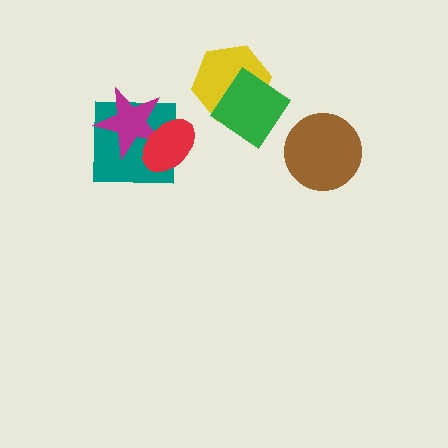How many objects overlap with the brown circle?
0 objects overlap with the brown circle.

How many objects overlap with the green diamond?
1 object overlaps with the green diamond.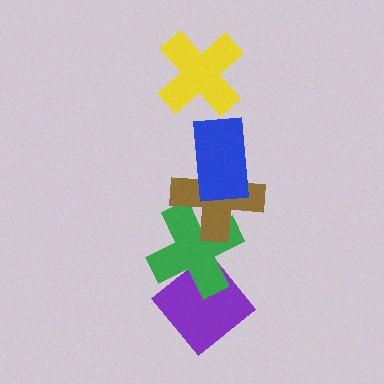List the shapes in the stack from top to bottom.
From top to bottom: the yellow cross, the blue rectangle, the brown cross, the green cross, the purple diamond.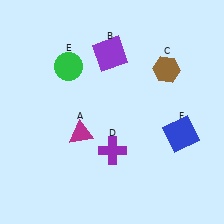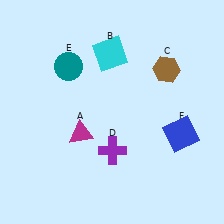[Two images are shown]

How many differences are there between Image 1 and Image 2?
There are 2 differences between the two images.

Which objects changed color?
B changed from purple to cyan. E changed from green to teal.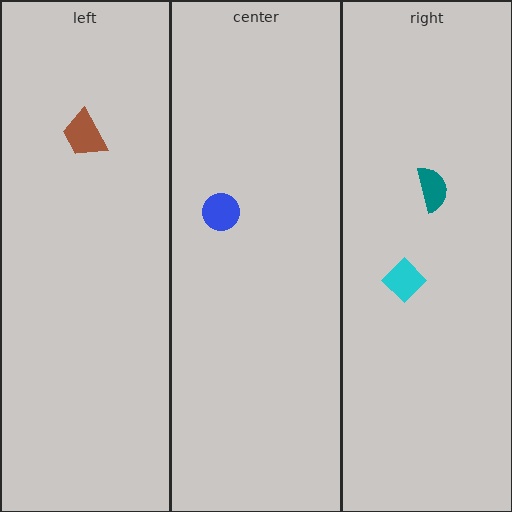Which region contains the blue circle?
The center region.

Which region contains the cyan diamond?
The right region.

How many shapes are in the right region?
2.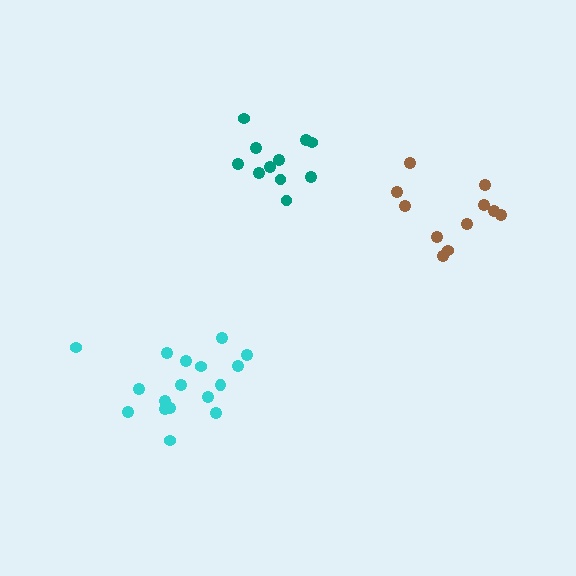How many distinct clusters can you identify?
There are 3 distinct clusters.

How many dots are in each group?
Group 1: 17 dots, Group 2: 11 dots, Group 3: 11 dots (39 total).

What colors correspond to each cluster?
The clusters are colored: cyan, teal, brown.